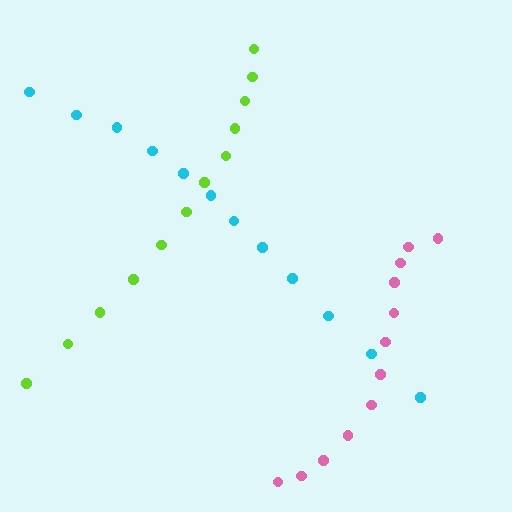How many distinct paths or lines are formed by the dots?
There are 3 distinct paths.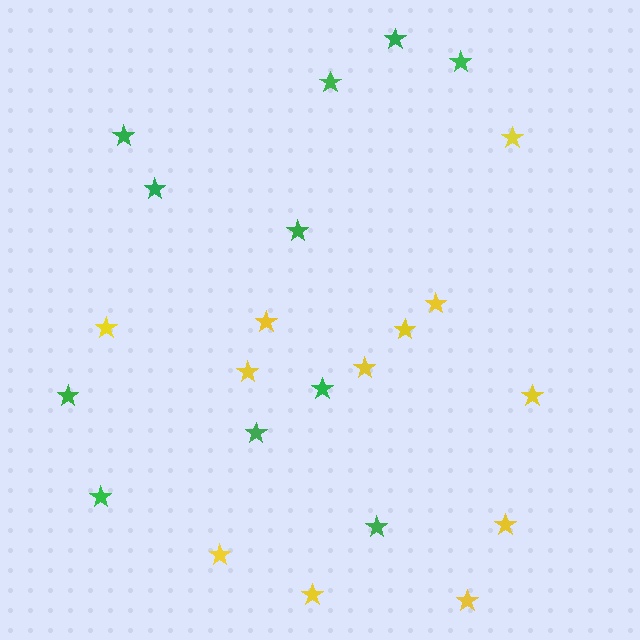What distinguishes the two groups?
There are 2 groups: one group of green stars (11) and one group of yellow stars (12).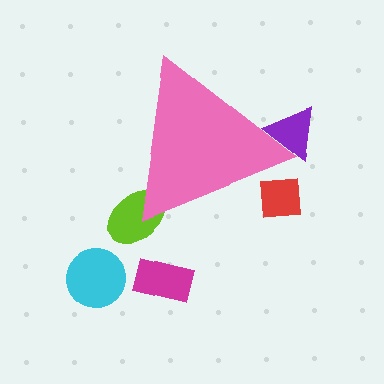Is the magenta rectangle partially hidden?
No, the magenta rectangle is fully visible.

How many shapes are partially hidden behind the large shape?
3 shapes are partially hidden.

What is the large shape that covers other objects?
A pink triangle.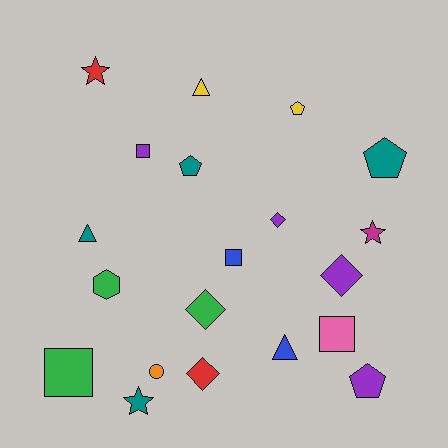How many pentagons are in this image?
There are 4 pentagons.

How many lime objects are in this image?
There are no lime objects.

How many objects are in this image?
There are 20 objects.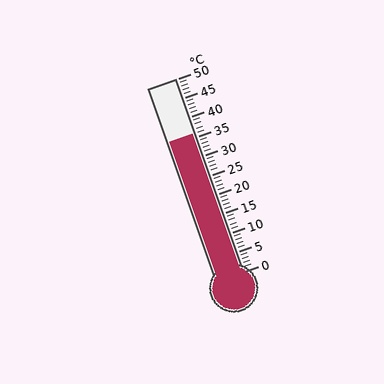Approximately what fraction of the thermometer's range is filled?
The thermometer is filled to approximately 70% of its range.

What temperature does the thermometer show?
The thermometer shows approximately 36°C.